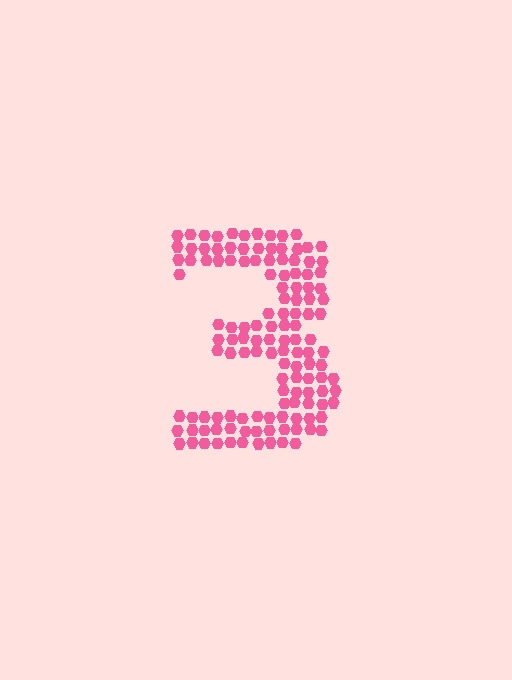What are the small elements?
The small elements are hexagons.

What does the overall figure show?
The overall figure shows the digit 3.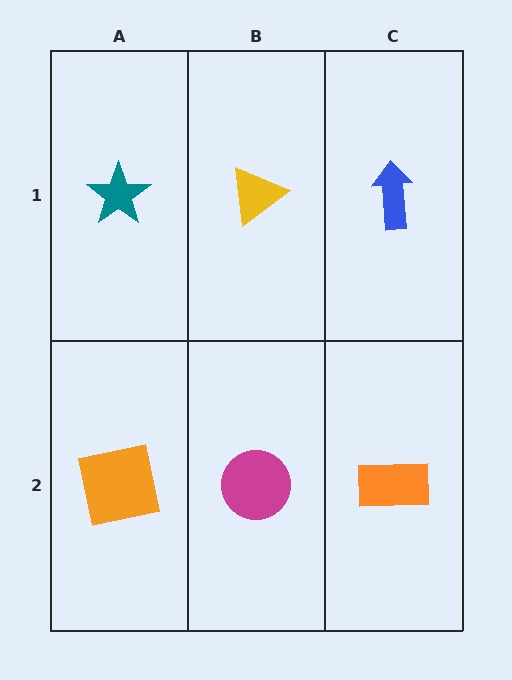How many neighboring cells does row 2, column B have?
3.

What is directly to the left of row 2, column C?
A magenta circle.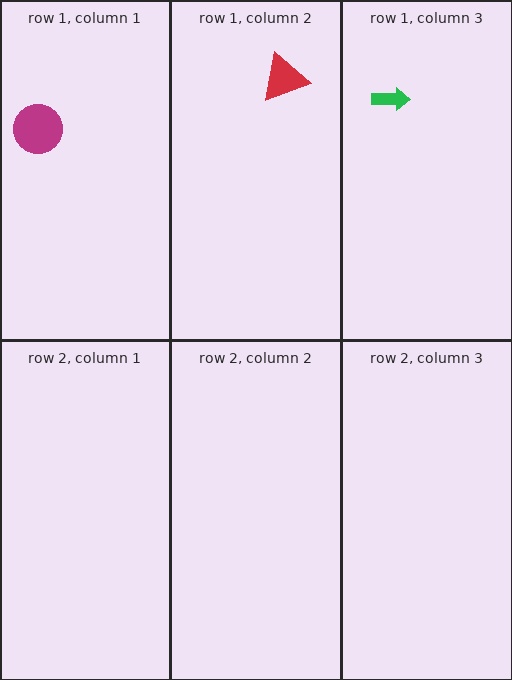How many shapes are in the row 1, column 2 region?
1.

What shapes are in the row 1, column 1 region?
The magenta circle.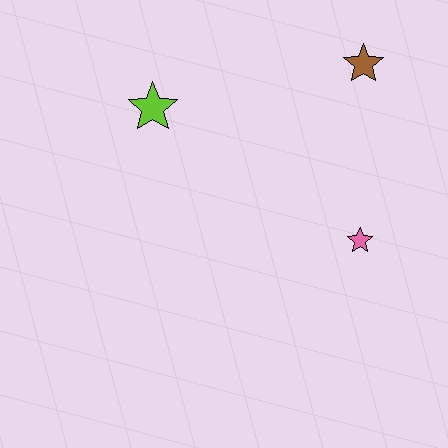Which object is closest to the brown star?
The pink star is closest to the brown star.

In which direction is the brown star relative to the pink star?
The brown star is above the pink star.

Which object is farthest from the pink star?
The lime star is farthest from the pink star.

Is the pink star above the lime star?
No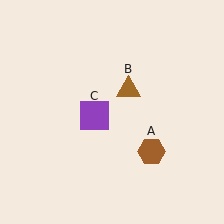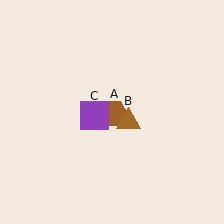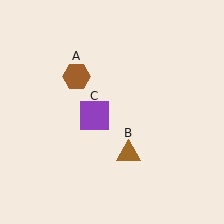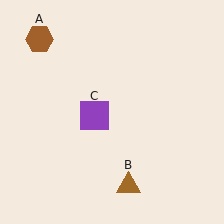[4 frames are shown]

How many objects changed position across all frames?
2 objects changed position: brown hexagon (object A), brown triangle (object B).